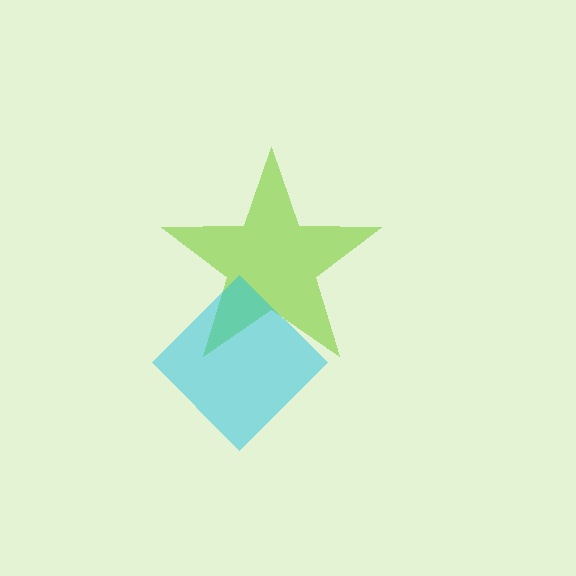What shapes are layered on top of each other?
The layered shapes are: a lime star, a cyan diamond.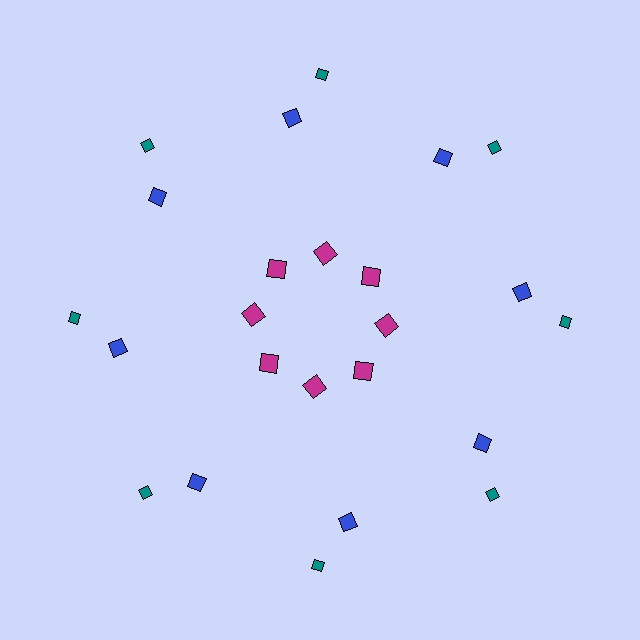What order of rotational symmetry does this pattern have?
This pattern has 8-fold rotational symmetry.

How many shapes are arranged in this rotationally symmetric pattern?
There are 24 shapes, arranged in 8 groups of 3.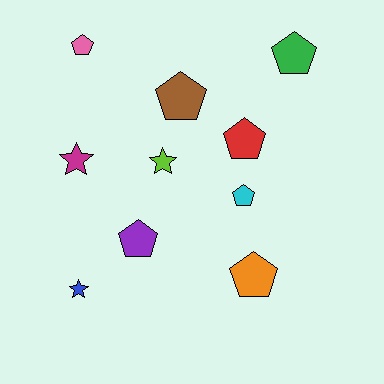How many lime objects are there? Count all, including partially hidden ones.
There is 1 lime object.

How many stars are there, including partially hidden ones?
There are 3 stars.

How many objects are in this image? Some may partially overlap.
There are 10 objects.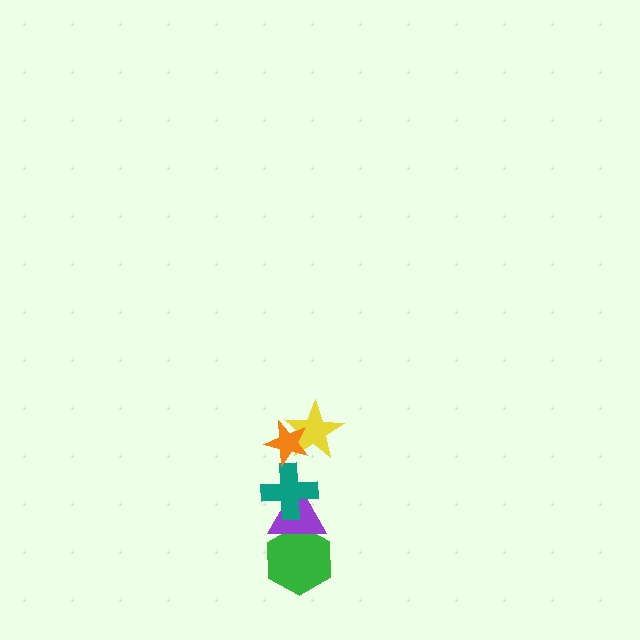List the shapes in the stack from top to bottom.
From top to bottom: the orange star, the yellow star, the teal cross, the purple triangle, the green hexagon.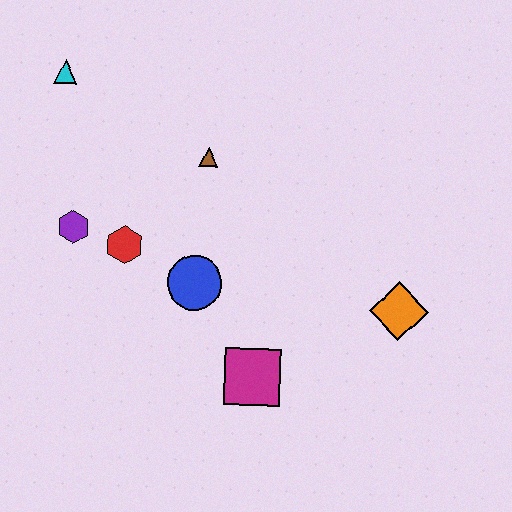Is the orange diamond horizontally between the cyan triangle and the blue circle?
No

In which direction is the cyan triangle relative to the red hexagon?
The cyan triangle is above the red hexagon.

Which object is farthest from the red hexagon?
The orange diamond is farthest from the red hexagon.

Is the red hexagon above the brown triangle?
No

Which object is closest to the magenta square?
The blue circle is closest to the magenta square.